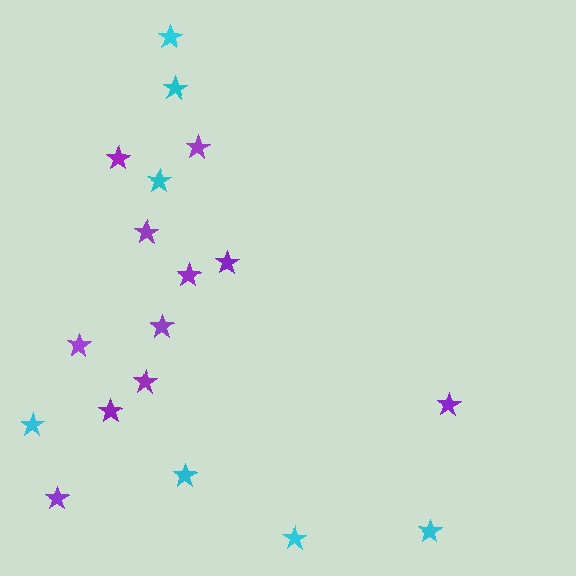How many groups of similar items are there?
There are 2 groups: one group of purple stars (11) and one group of cyan stars (7).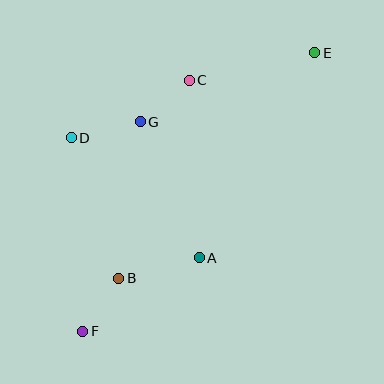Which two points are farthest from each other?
Points E and F are farthest from each other.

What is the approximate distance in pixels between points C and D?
The distance between C and D is approximately 132 pixels.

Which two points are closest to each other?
Points B and F are closest to each other.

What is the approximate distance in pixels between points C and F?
The distance between C and F is approximately 273 pixels.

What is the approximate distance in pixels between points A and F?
The distance between A and F is approximately 138 pixels.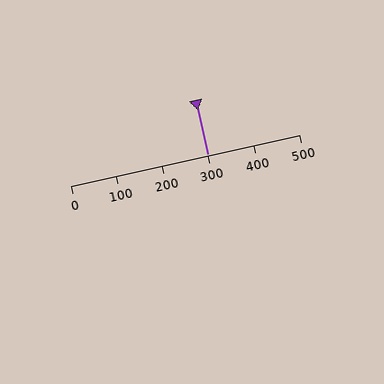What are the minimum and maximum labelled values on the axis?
The axis runs from 0 to 500.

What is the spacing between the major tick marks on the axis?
The major ticks are spaced 100 apart.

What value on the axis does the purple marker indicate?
The marker indicates approximately 300.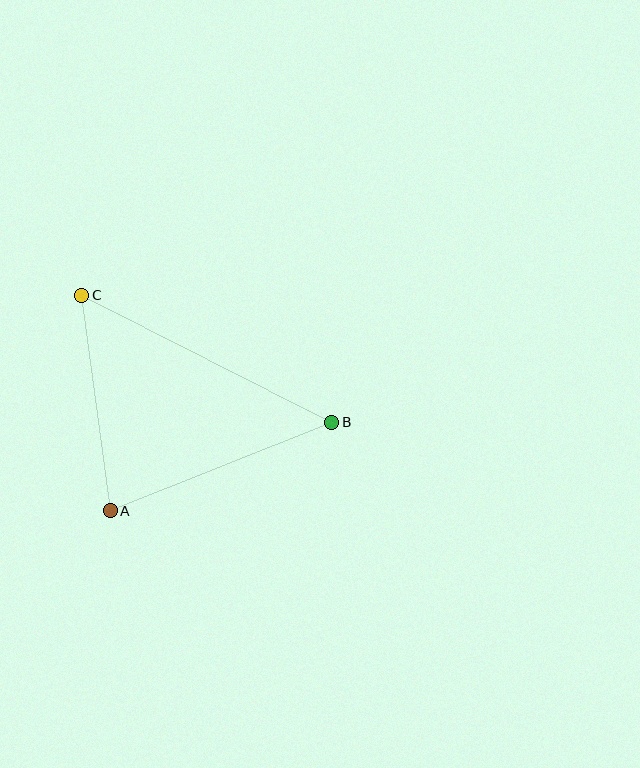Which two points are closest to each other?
Points A and C are closest to each other.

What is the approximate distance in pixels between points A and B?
The distance between A and B is approximately 239 pixels.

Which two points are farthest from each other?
Points B and C are farthest from each other.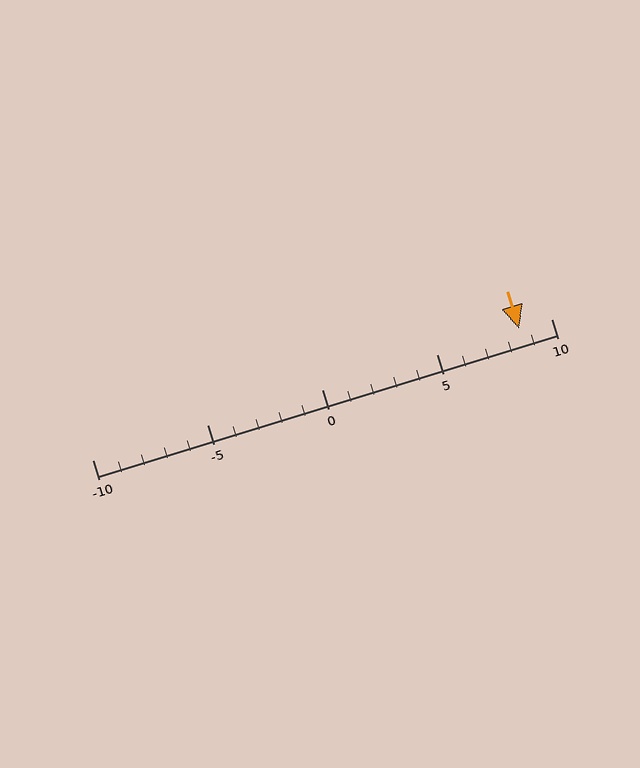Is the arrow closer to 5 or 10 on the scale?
The arrow is closer to 10.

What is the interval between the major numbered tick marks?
The major tick marks are spaced 5 units apart.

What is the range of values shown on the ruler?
The ruler shows values from -10 to 10.